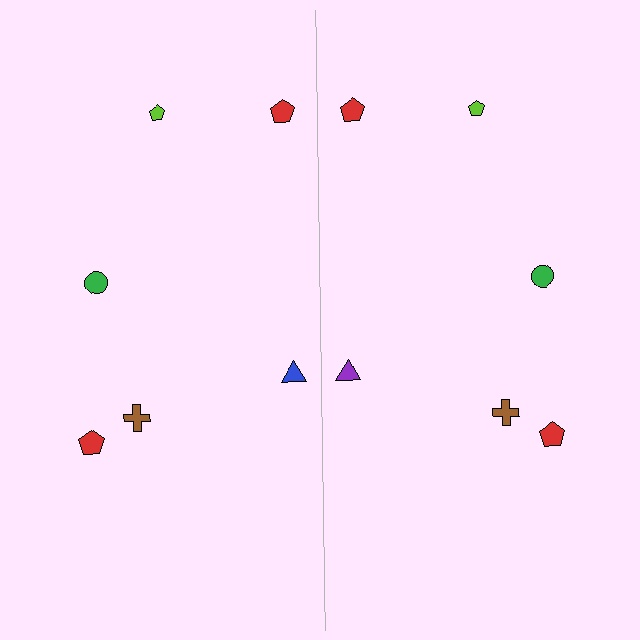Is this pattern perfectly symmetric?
No, the pattern is not perfectly symmetric. The purple triangle on the right side breaks the symmetry — its mirror counterpart is blue.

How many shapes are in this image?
There are 12 shapes in this image.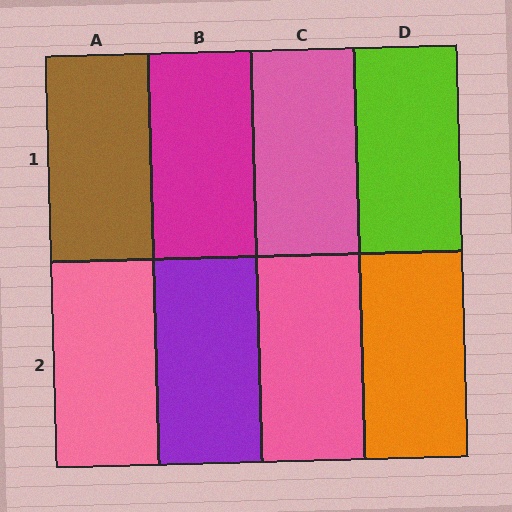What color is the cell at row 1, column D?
Lime.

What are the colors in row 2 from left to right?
Pink, purple, pink, orange.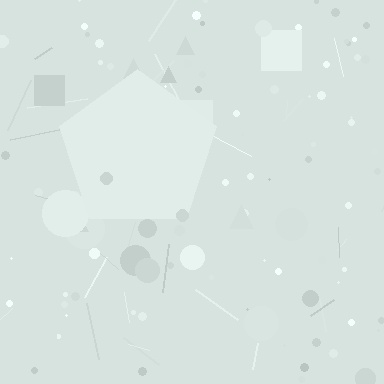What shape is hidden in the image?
A pentagon is hidden in the image.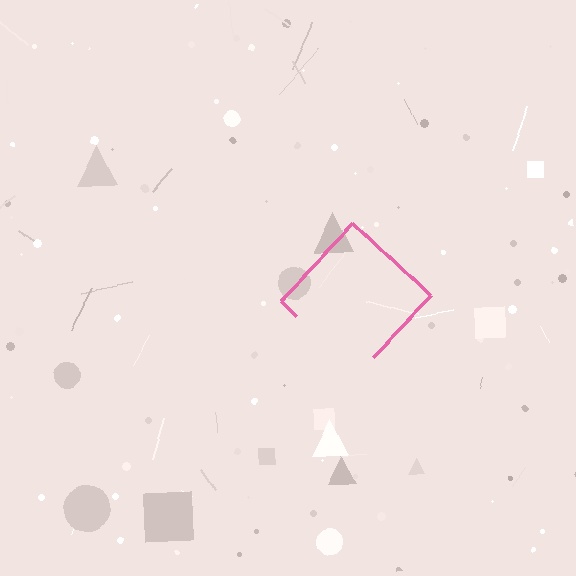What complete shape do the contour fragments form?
The contour fragments form a diamond.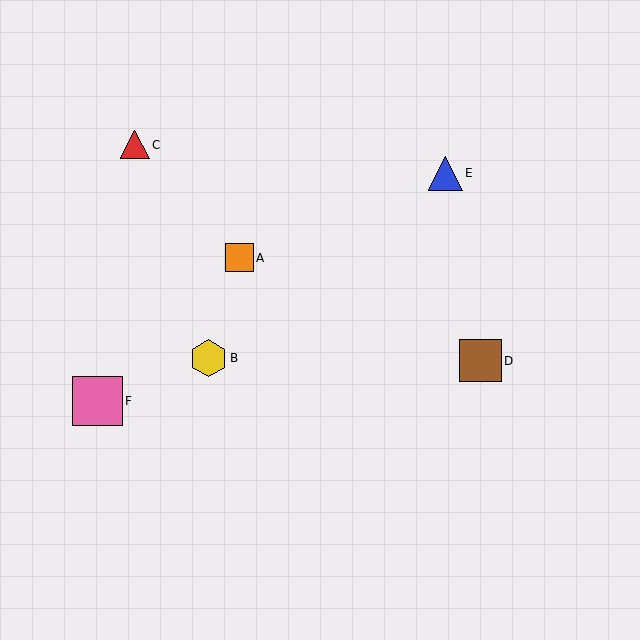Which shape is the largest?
The pink square (labeled F) is the largest.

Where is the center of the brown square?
The center of the brown square is at (480, 361).